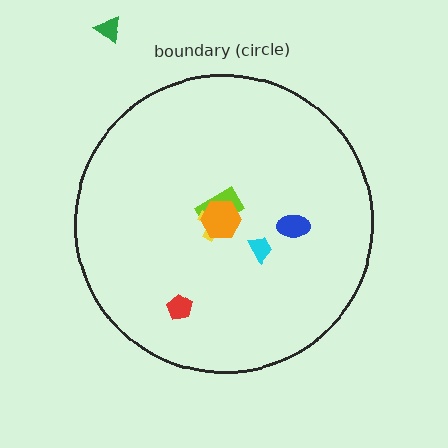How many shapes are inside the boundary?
6 inside, 1 outside.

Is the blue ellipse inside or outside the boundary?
Inside.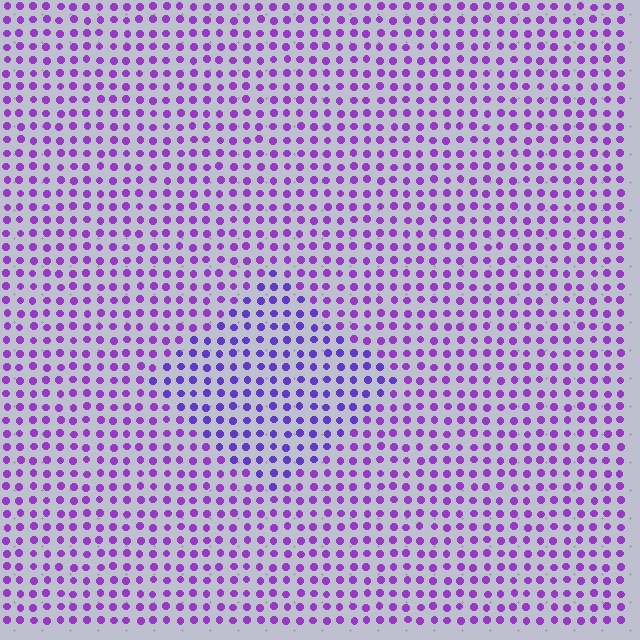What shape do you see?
I see a diamond.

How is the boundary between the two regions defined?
The boundary is defined purely by a slight shift in hue (about 23 degrees). Spacing, size, and orientation are identical on both sides.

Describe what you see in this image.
The image is filled with small purple elements in a uniform arrangement. A diamond-shaped region is visible where the elements are tinted to a slightly different hue, forming a subtle color boundary.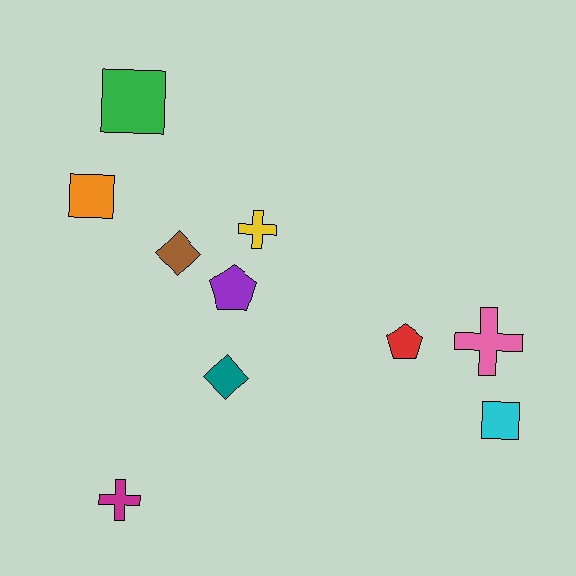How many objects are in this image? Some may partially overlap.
There are 10 objects.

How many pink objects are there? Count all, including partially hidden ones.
There is 1 pink object.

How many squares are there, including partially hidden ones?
There are 3 squares.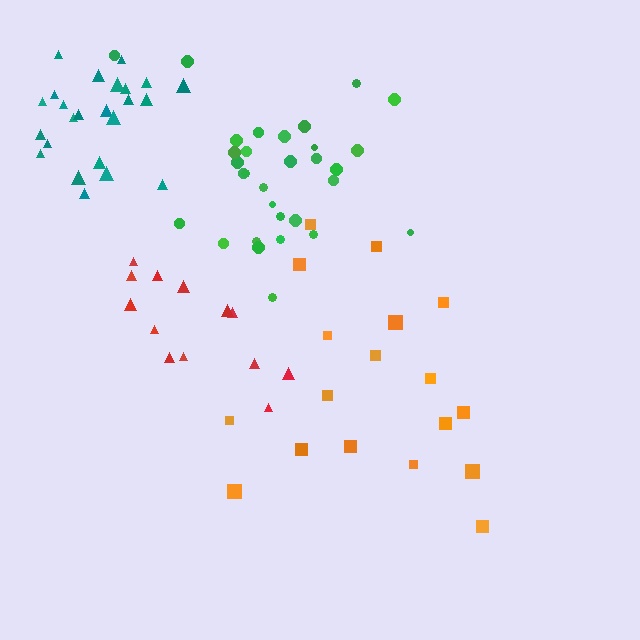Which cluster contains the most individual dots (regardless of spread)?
Green (31).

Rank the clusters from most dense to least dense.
teal, green, red, orange.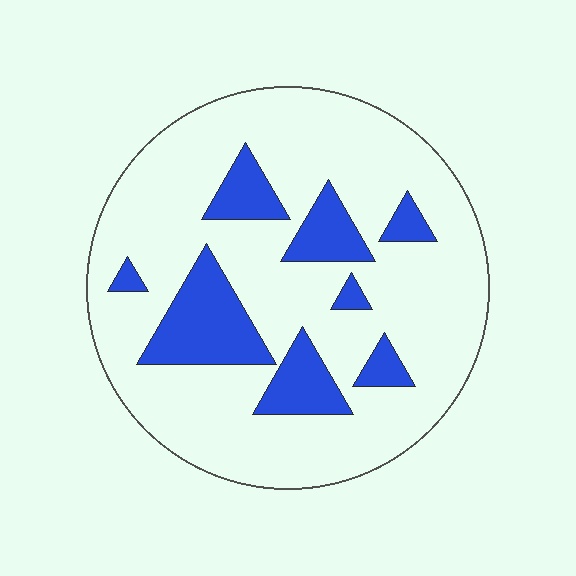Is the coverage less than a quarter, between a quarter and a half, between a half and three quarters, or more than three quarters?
Less than a quarter.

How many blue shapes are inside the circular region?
8.